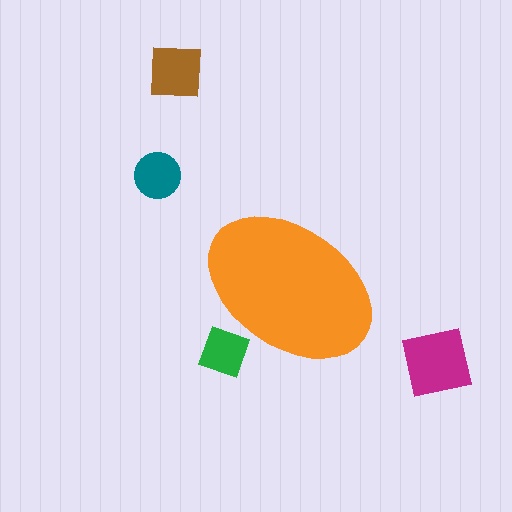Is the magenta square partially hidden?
No, the magenta square is fully visible.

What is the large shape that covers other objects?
An orange ellipse.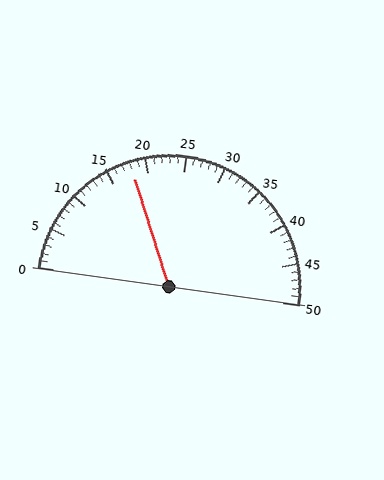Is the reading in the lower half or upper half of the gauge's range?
The reading is in the lower half of the range (0 to 50).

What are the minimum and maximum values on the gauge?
The gauge ranges from 0 to 50.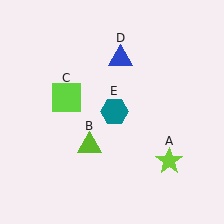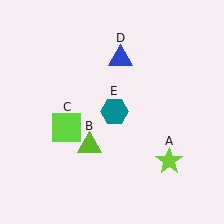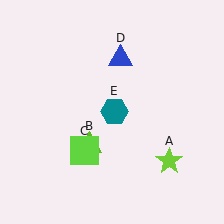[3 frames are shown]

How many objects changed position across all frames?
1 object changed position: lime square (object C).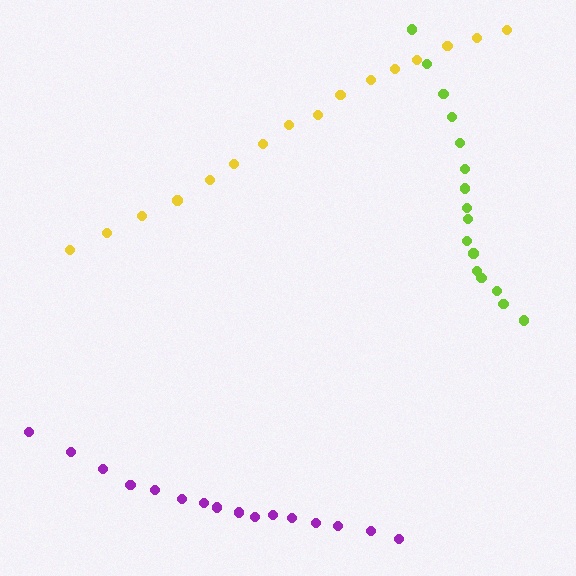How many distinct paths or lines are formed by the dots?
There are 3 distinct paths.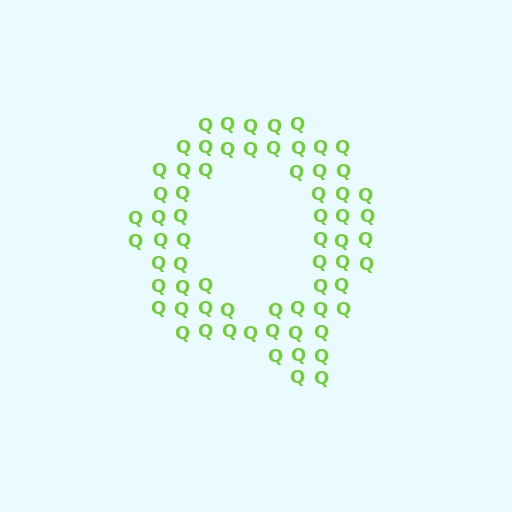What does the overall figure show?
The overall figure shows the letter Q.